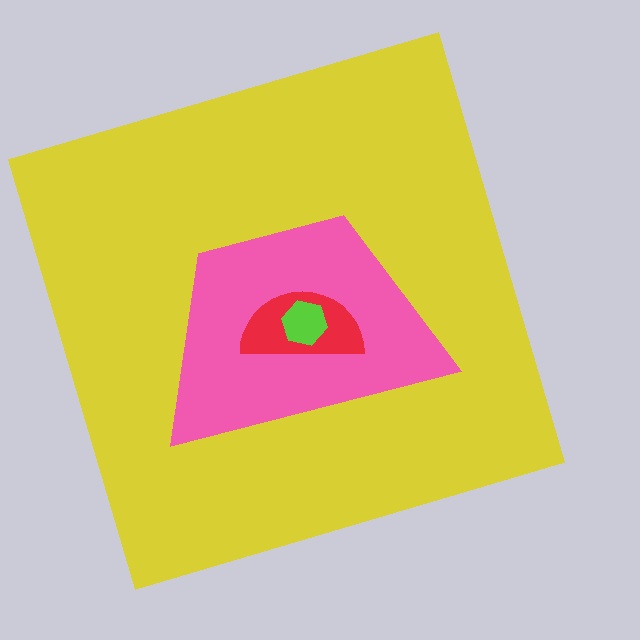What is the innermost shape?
The lime hexagon.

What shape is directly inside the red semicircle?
The lime hexagon.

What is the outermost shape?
The yellow square.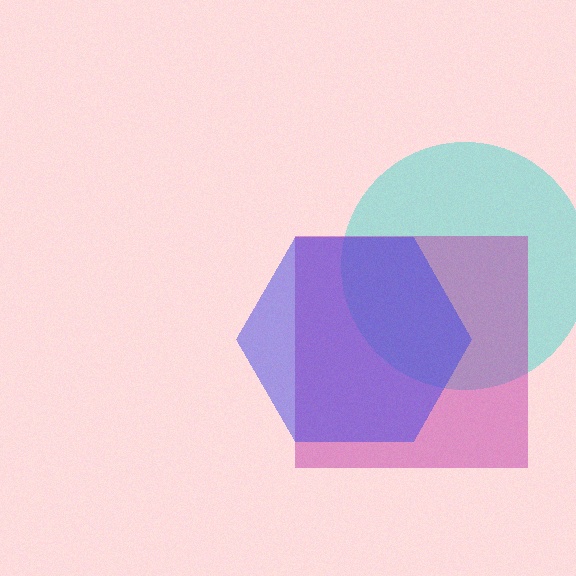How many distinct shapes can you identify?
There are 3 distinct shapes: a cyan circle, a magenta square, a blue hexagon.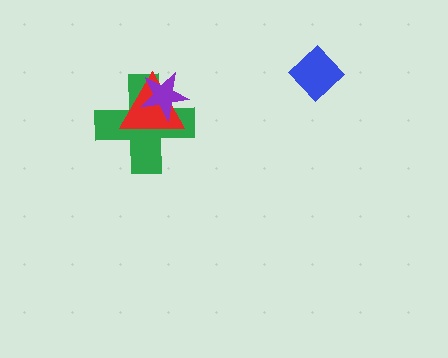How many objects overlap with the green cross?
2 objects overlap with the green cross.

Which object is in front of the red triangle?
The purple star is in front of the red triangle.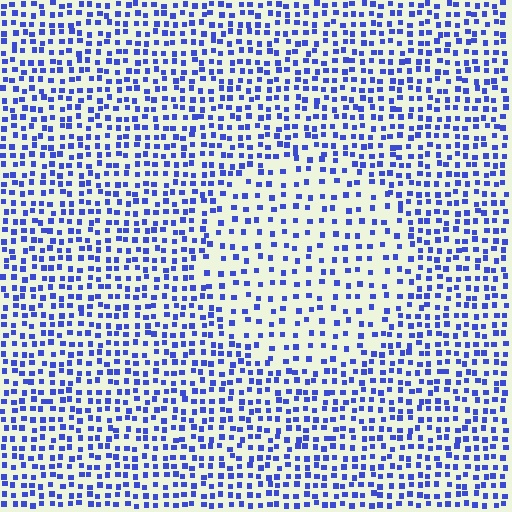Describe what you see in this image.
The image contains small blue elements arranged at two different densities. A circle-shaped region is visible where the elements are less densely packed than the surrounding area.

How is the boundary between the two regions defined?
The boundary is defined by a change in element density (approximately 1.8x ratio). All elements are the same color, size, and shape.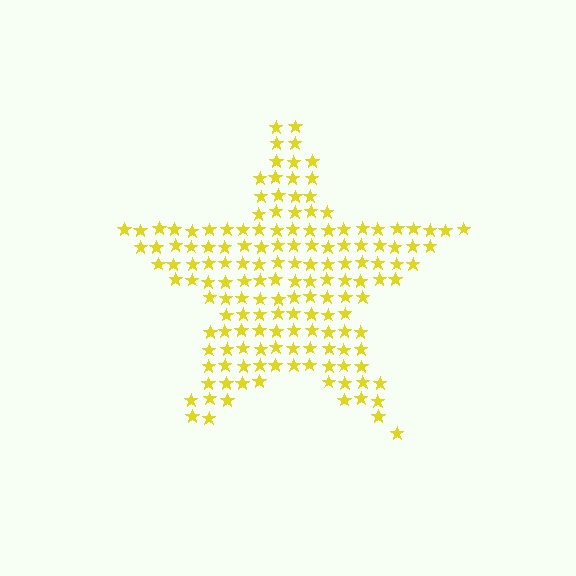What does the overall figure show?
The overall figure shows a star.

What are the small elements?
The small elements are stars.